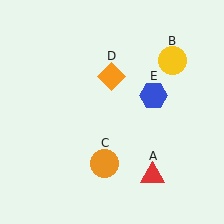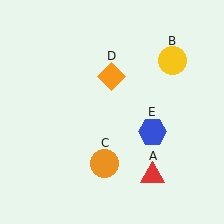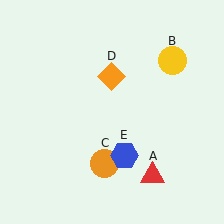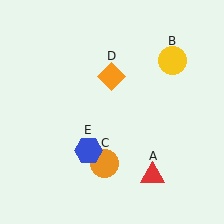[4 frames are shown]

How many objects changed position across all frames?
1 object changed position: blue hexagon (object E).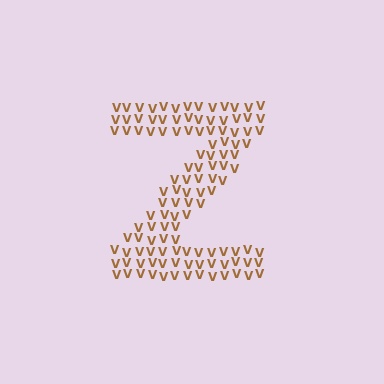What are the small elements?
The small elements are letter V's.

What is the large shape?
The large shape is the letter Z.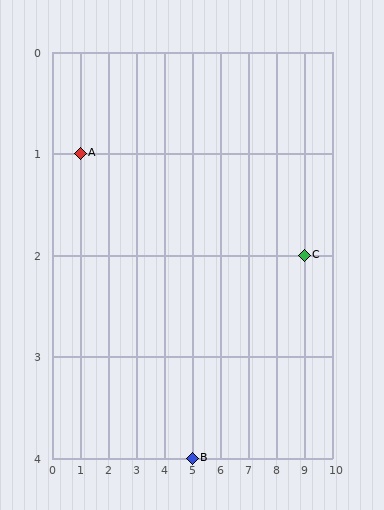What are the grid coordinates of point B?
Point B is at grid coordinates (5, 4).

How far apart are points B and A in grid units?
Points B and A are 4 columns and 3 rows apart (about 5.0 grid units diagonally).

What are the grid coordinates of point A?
Point A is at grid coordinates (1, 1).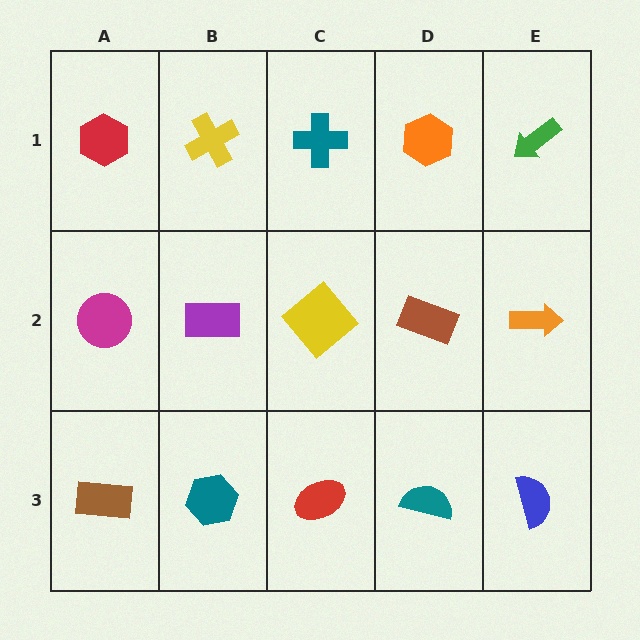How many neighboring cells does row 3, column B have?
3.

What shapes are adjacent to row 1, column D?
A brown rectangle (row 2, column D), a teal cross (row 1, column C), a green arrow (row 1, column E).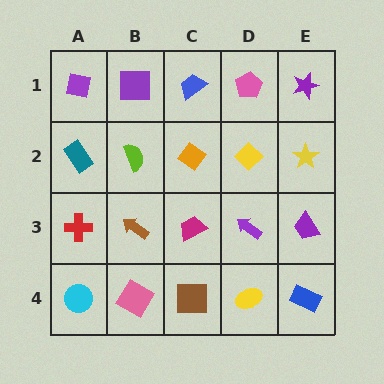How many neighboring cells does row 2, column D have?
4.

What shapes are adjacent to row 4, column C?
A magenta trapezoid (row 3, column C), a pink diamond (row 4, column B), a yellow ellipse (row 4, column D).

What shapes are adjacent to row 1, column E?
A yellow star (row 2, column E), a pink pentagon (row 1, column D).